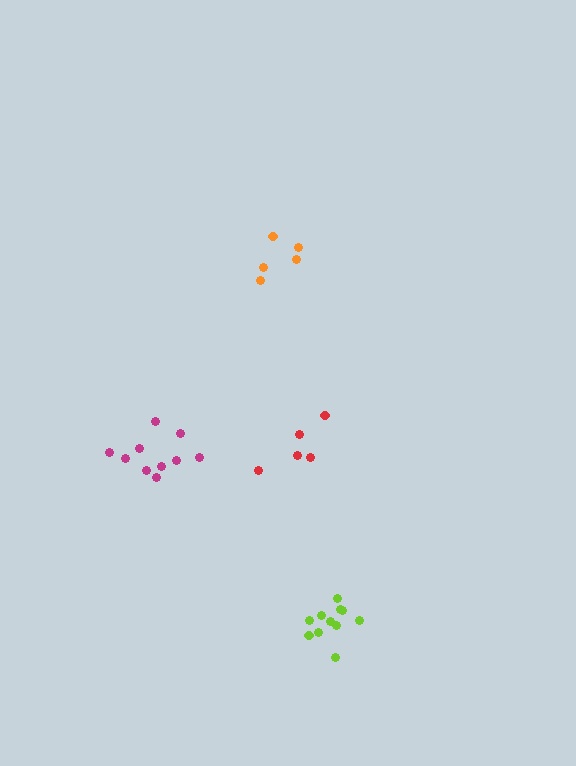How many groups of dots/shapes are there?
There are 4 groups.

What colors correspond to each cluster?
The clusters are colored: orange, red, magenta, lime.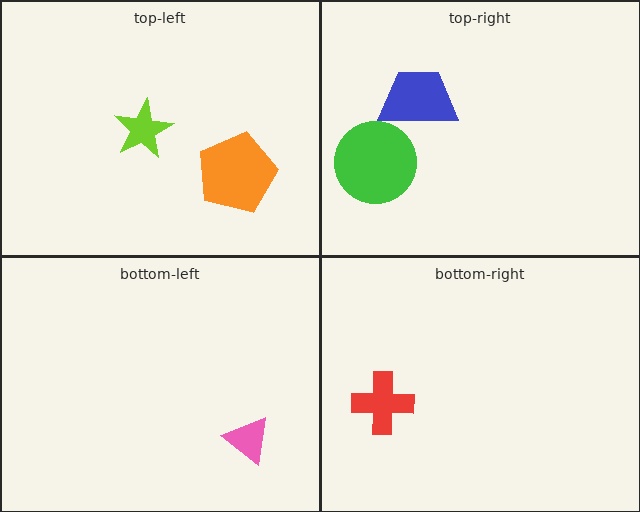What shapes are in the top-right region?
The green circle, the blue trapezoid.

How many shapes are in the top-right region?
2.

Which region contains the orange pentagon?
The top-left region.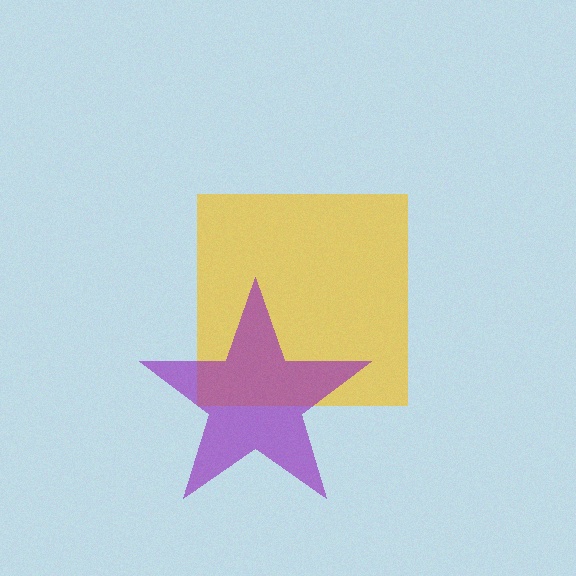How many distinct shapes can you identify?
There are 2 distinct shapes: a yellow square, a purple star.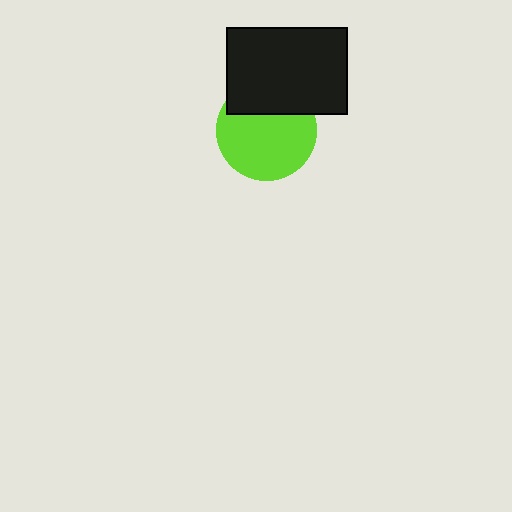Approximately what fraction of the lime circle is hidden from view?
Roughly 31% of the lime circle is hidden behind the black rectangle.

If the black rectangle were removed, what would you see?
You would see the complete lime circle.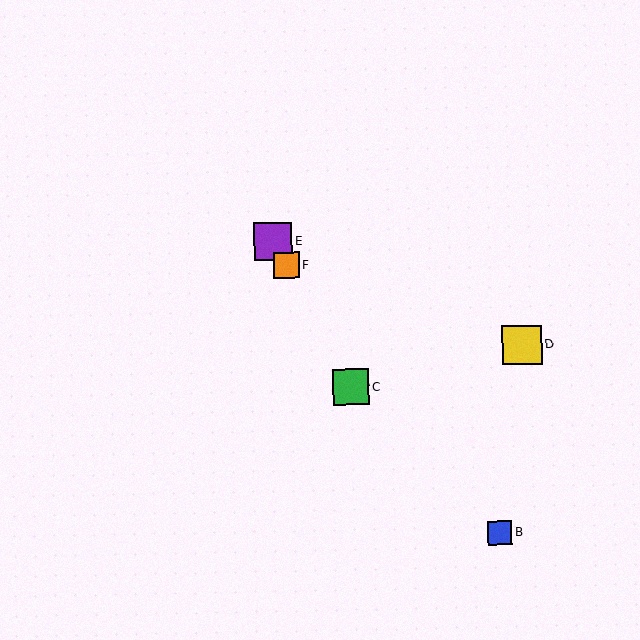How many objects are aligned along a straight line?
4 objects (A, C, E, F) are aligned along a straight line.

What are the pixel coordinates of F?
Object F is at (286, 266).